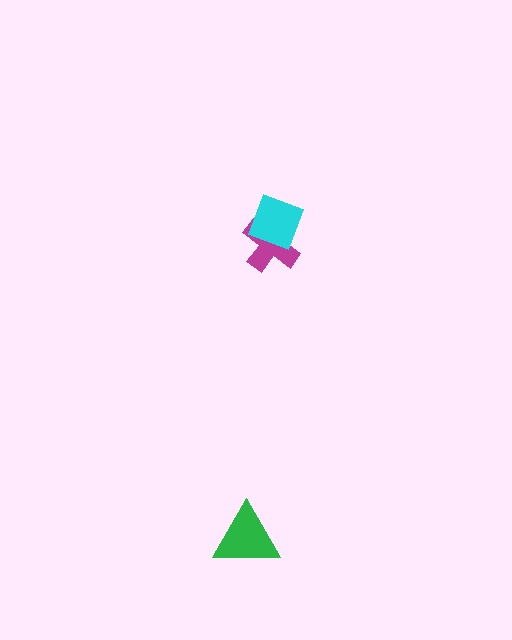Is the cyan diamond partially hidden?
No, no other shape covers it.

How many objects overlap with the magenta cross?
1 object overlaps with the magenta cross.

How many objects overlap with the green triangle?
0 objects overlap with the green triangle.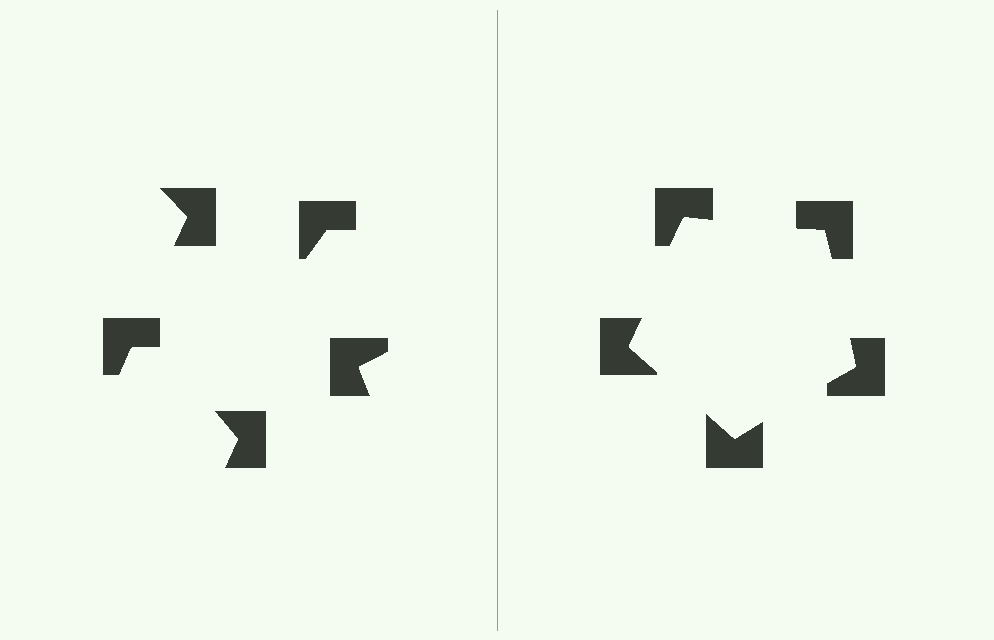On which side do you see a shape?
An illusory pentagon appears on the right side. On the left side the wedge cuts are rotated, so no coherent shape forms.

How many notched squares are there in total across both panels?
10 — 5 on each side.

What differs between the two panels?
The notched squares are positioned identically on both sides; only the wedge orientations differ. On the right they align to a pentagon; on the left they are misaligned.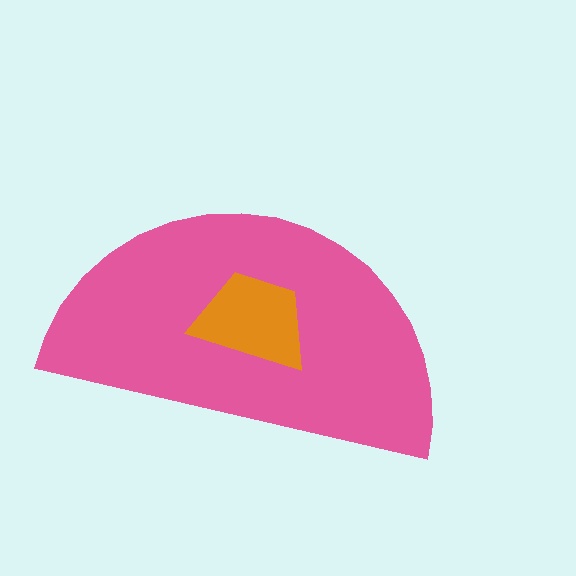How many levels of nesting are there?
2.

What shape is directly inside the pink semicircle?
The orange trapezoid.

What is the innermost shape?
The orange trapezoid.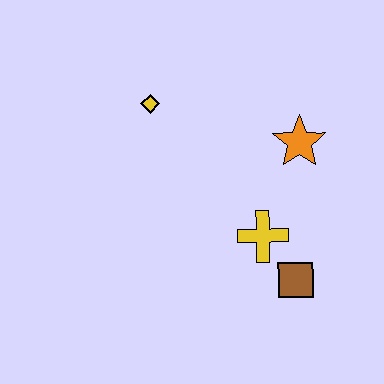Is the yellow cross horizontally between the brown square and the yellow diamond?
Yes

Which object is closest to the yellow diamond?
The orange star is closest to the yellow diamond.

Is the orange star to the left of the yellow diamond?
No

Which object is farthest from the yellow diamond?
The brown square is farthest from the yellow diamond.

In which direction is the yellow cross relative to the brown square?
The yellow cross is above the brown square.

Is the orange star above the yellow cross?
Yes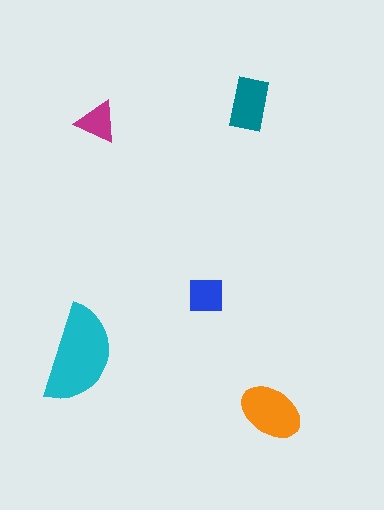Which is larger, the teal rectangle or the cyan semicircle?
The cyan semicircle.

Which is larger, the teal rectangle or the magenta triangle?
The teal rectangle.